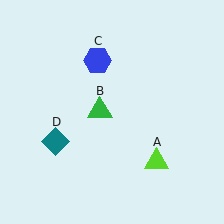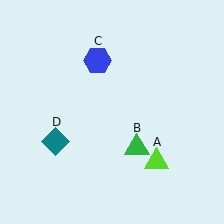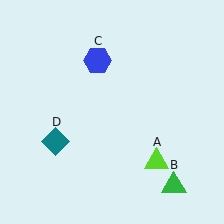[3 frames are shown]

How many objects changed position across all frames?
1 object changed position: green triangle (object B).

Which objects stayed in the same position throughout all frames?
Lime triangle (object A) and blue hexagon (object C) and teal diamond (object D) remained stationary.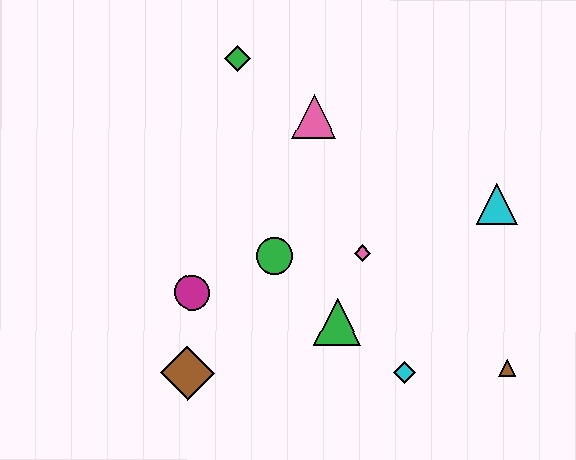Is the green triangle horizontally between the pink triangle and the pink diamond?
Yes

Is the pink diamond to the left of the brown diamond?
No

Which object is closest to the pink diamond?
The green triangle is closest to the pink diamond.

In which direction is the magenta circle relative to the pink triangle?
The magenta circle is below the pink triangle.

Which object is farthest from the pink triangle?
The brown triangle is farthest from the pink triangle.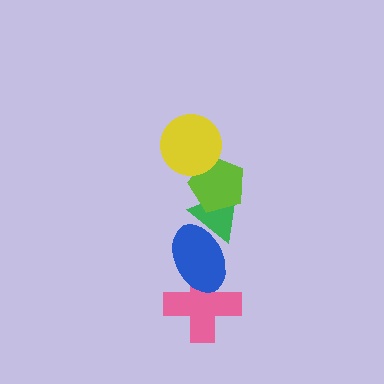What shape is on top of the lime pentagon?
The yellow circle is on top of the lime pentagon.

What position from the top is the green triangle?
The green triangle is 3rd from the top.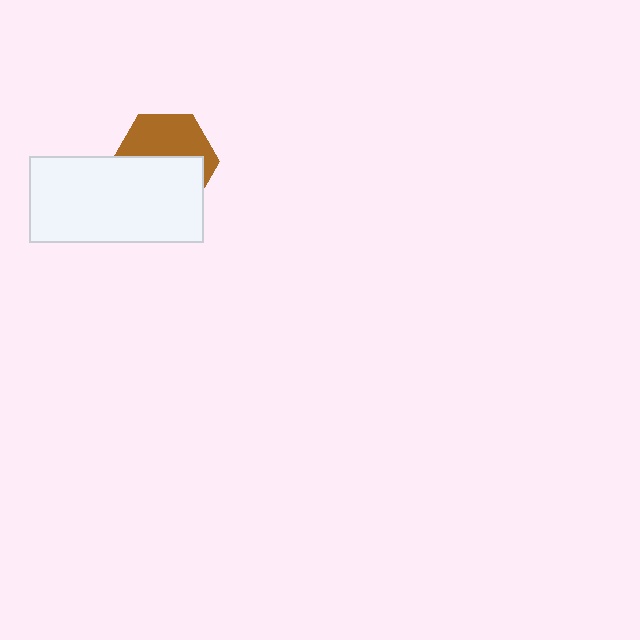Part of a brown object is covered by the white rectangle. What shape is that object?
It is a hexagon.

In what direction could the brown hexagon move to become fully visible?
The brown hexagon could move up. That would shift it out from behind the white rectangle entirely.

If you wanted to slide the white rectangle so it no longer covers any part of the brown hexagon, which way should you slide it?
Slide it down — that is the most direct way to separate the two shapes.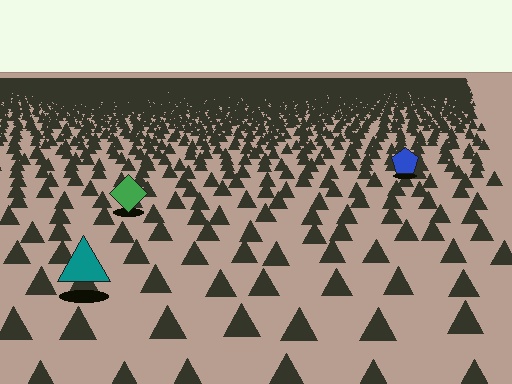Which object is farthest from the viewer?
The blue pentagon is farthest from the viewer. It appears smaller and the ground texture around it is denser.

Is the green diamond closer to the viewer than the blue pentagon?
Yes. The green diamond is closer — you can tell from the texture gradient: the ground texture is coarser near it.